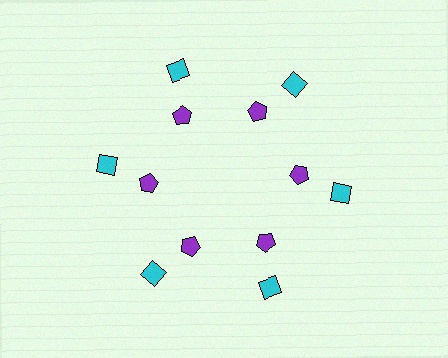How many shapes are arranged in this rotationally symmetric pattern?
There are 12 shapes, arranged in 6 groups of 2.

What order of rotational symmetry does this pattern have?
This pattern has 6-fold rotational symmetry.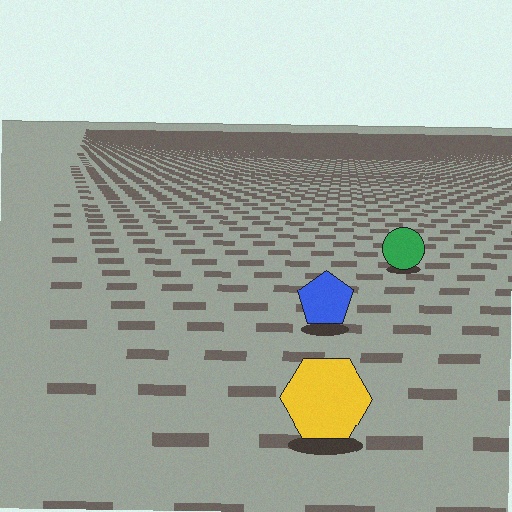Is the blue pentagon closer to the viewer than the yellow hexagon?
No. The yellow hexagon is closer — you can tell from the texture gradient: the ground texture is coarser near it.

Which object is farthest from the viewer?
The green circle is farthest from the viewer. It appears smaller and the ground texture around it is denser.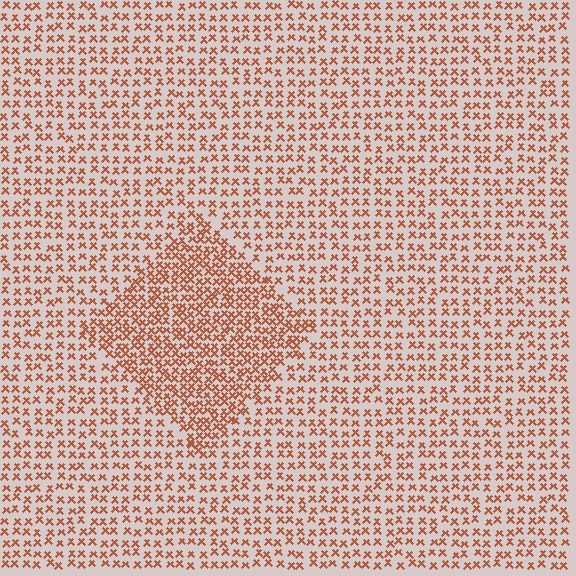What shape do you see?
I see a diamond.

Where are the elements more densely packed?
The elements are more densely packed inside the diamond boundary.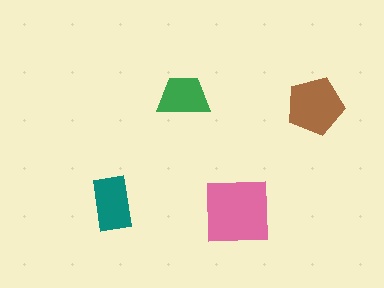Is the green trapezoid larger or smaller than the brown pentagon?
Smaller.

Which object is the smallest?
The green trapezoid.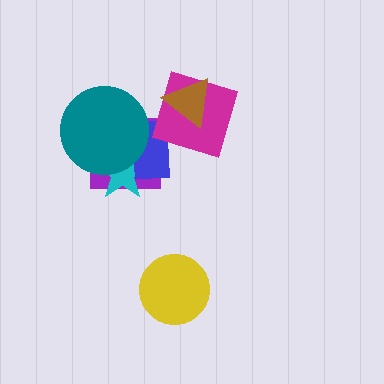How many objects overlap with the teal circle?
3 objects overlap with the teal circle.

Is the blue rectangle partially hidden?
Yes, it is partially covered by another shape.